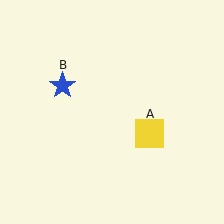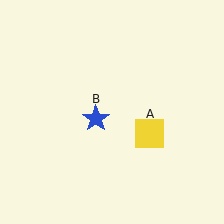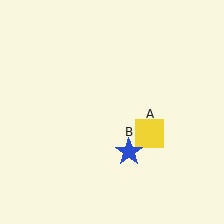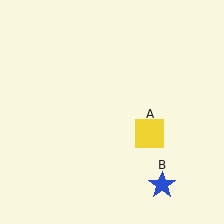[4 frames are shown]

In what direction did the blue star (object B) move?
The blue star (object B) moved down and to the right.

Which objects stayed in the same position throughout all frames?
Yellow square (object A) remained stationary.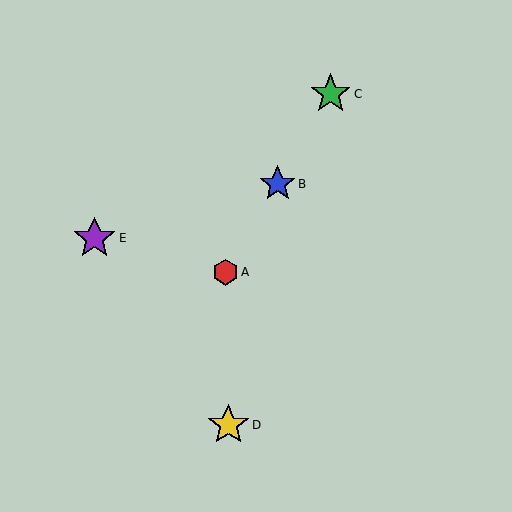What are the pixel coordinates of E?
Object E is at (95, 238).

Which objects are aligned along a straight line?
Objects A, B, C are aligned along a straight line.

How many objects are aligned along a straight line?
3 objects (A, B, C) are aligned along a straight line.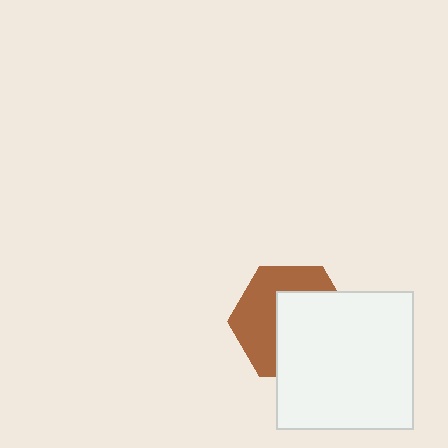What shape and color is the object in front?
The object in front is a white square.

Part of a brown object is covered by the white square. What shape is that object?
It is a hexagon.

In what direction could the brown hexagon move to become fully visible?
The brown hexagon could move toward the upper-left. That would shift it out from behind the white square entirely.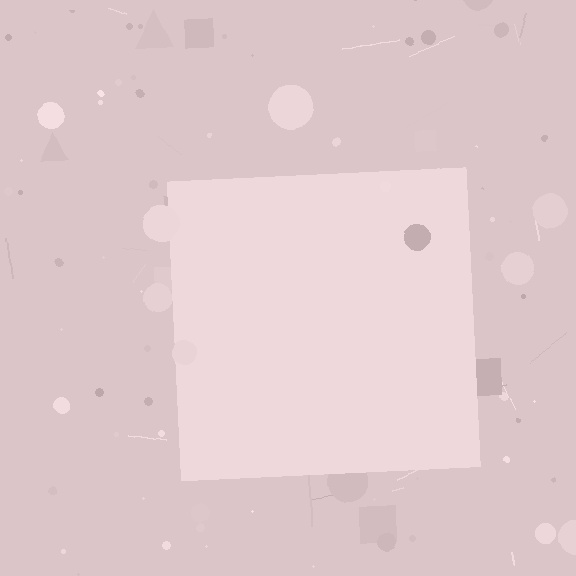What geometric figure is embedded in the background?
A square is embedded in the background.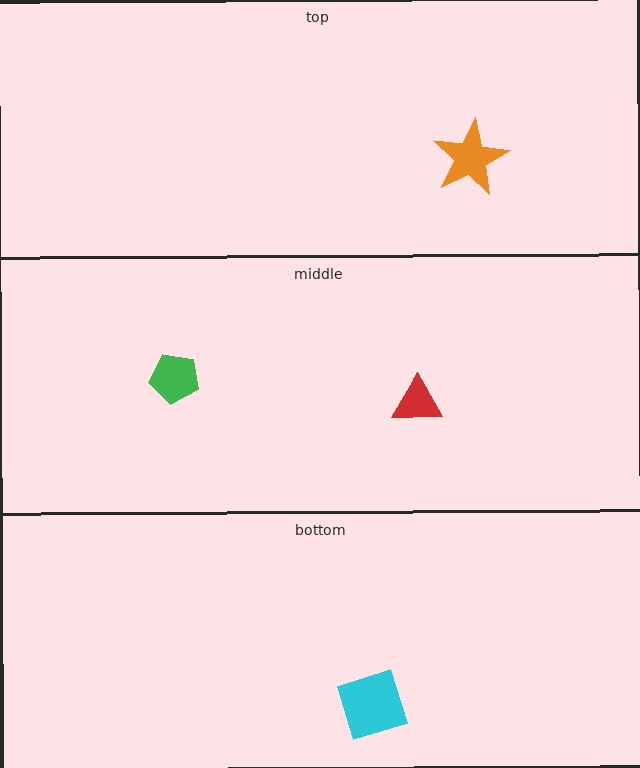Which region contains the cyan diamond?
The bottom region.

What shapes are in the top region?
The orange star.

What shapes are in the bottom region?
The cyan diamond.